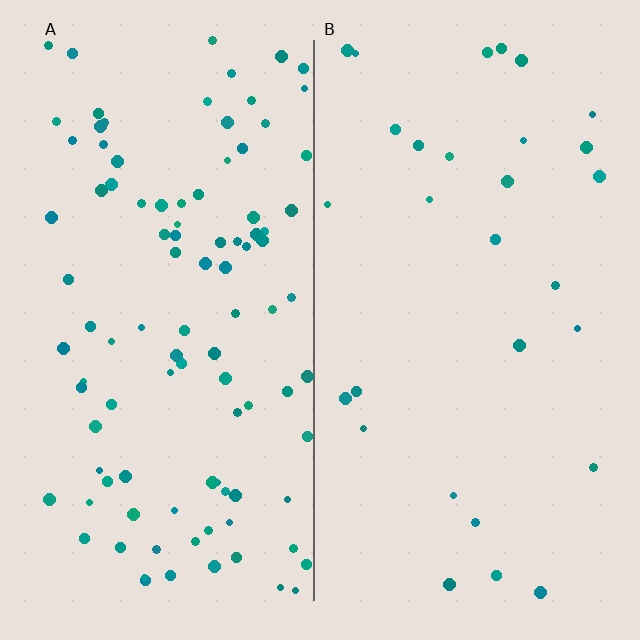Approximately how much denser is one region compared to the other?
Approximately 3.4× — region A over region B.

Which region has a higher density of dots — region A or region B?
A (the left).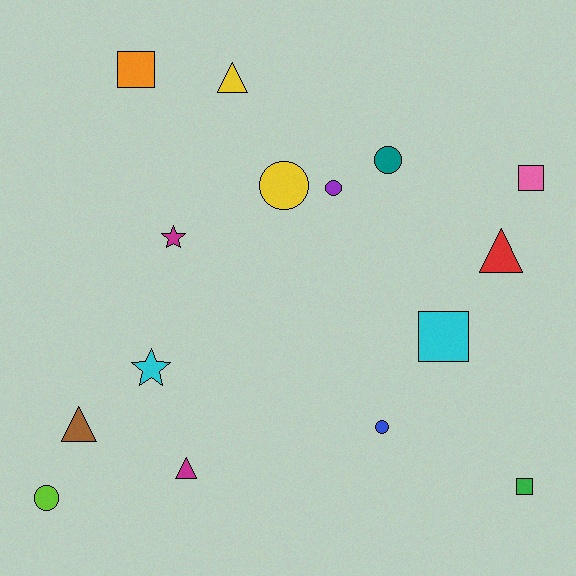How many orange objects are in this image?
There is 1 orange object.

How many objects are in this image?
There are 15 objects.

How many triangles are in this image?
There are 4 triangles.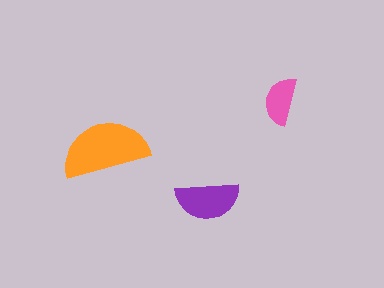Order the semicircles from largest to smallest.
the orange one, the purple one, the pink one.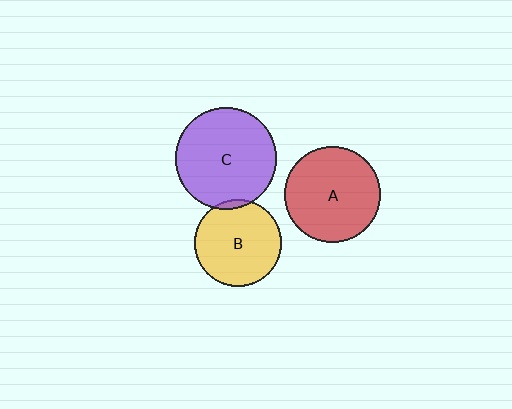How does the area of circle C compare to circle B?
Approximately 1.4 times.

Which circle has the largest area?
Circle C (purple).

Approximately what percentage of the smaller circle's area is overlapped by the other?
Approximately 5%.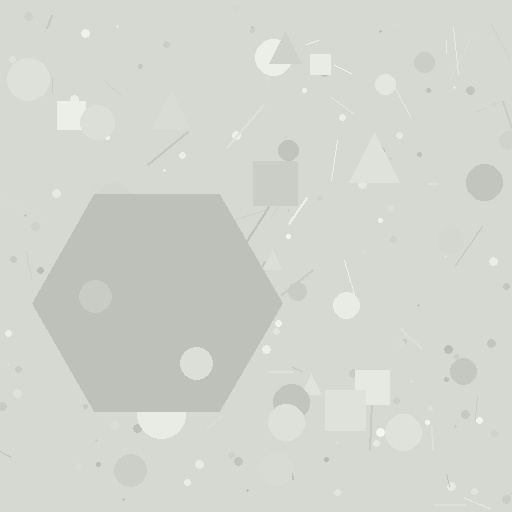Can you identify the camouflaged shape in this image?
The camouflaged shape is a hexagon.